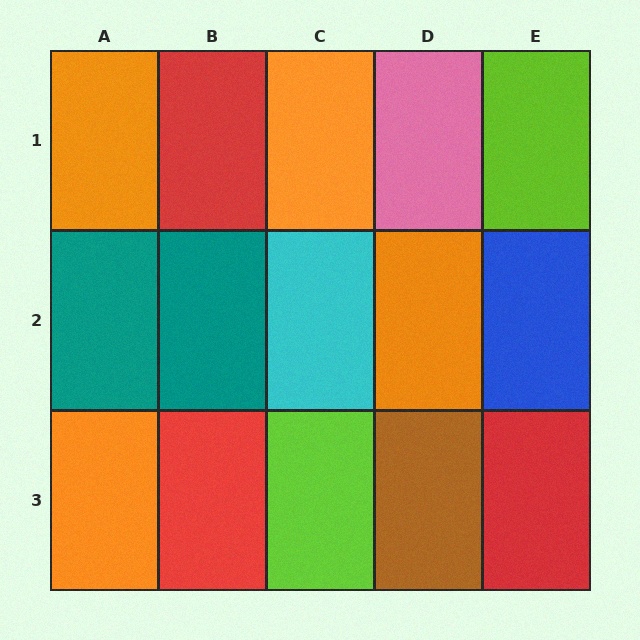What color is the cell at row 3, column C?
Lime.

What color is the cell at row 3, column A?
Orange.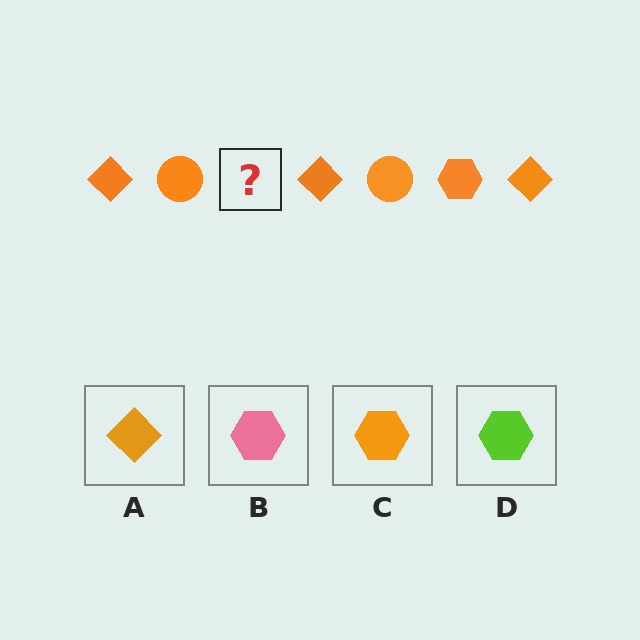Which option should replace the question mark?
Option C.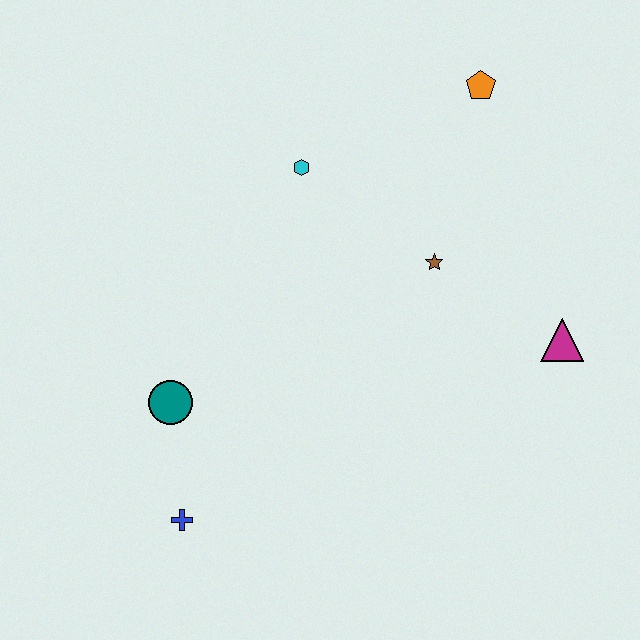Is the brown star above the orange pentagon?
No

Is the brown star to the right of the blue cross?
Yes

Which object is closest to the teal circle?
The blue cross is closest to the teal circle.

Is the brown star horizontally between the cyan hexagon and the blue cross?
No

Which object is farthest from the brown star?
The blue cross is farthest from the brown star.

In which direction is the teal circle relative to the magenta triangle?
The teal circle is to the left of the magenta triangle.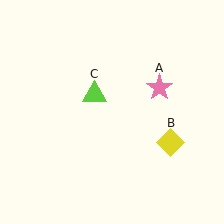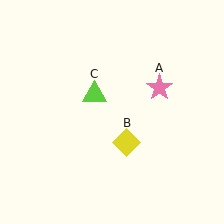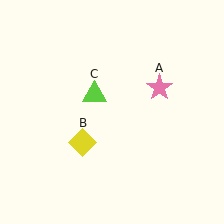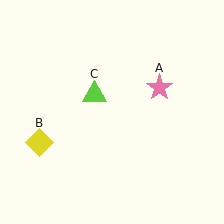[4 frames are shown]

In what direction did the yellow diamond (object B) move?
The yellow diamond (object B) moved left.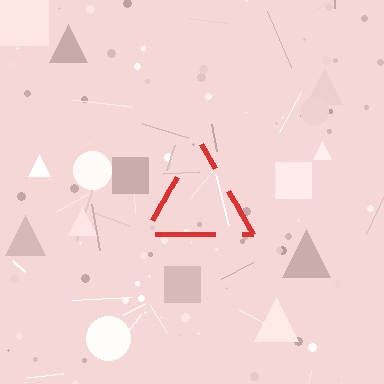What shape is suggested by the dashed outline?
The dashed outline suggests a triangle.